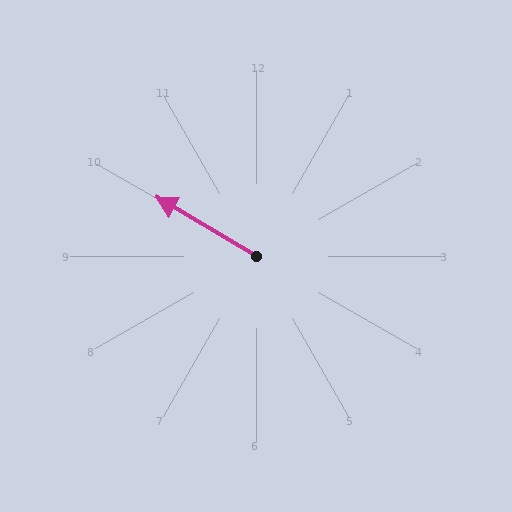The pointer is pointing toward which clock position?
Roughly 10 o'clock.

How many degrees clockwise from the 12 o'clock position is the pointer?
Approximately 301 degrees.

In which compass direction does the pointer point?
Northwest.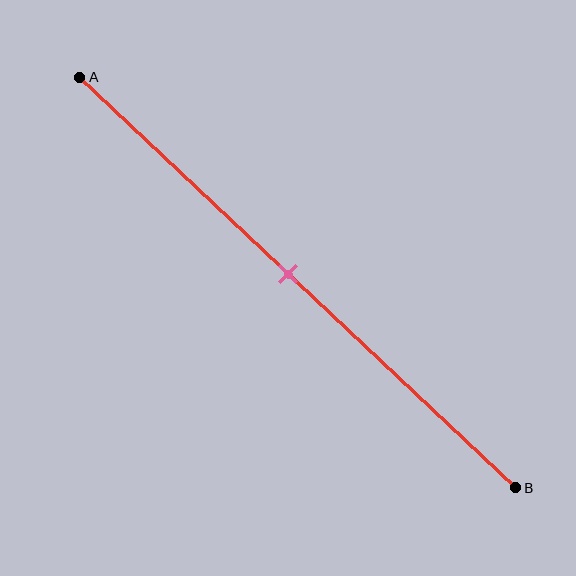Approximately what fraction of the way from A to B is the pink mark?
The pink mark is approximately 50% of the way from A to B.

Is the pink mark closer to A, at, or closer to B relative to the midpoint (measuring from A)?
The pink mark is approximately at the midpoint of segment AB.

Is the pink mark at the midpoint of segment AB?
Yes, the mark is approximately at the midpoint.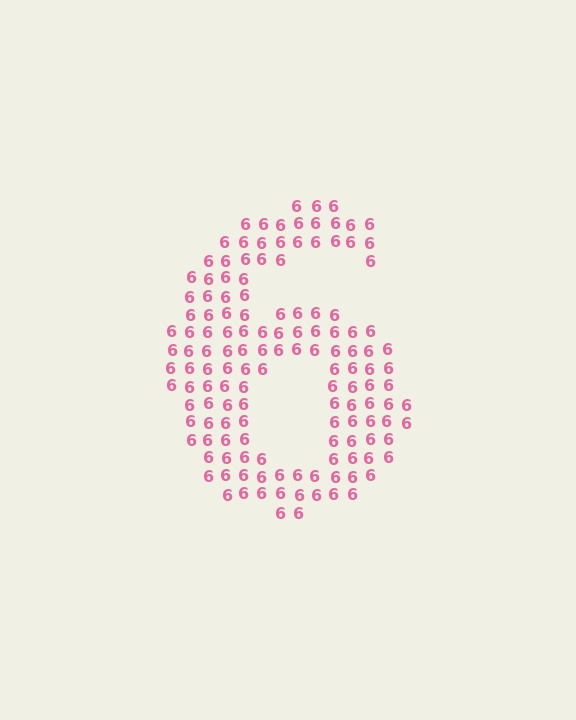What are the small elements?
The small elements are digit 6's.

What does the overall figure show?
The overall figure shows the digit 6.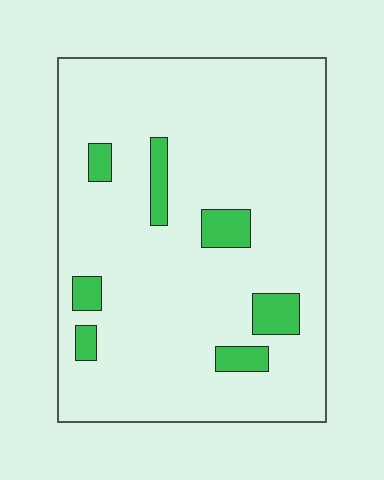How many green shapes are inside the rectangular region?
7.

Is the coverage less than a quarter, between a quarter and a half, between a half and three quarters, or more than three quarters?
Less than a quarter.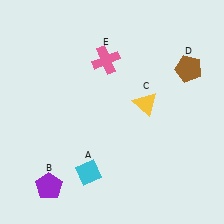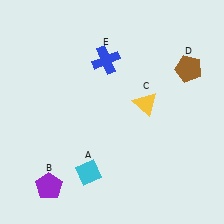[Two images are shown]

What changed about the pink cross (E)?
In Image 1, E is pink. In Image 2, it changed to blue.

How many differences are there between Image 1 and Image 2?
There is 1 difference between the two images.